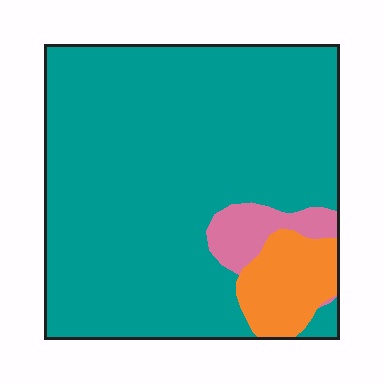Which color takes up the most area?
Teal, at roughly 85%.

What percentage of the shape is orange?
Orange takes up less than a sixth of the shape.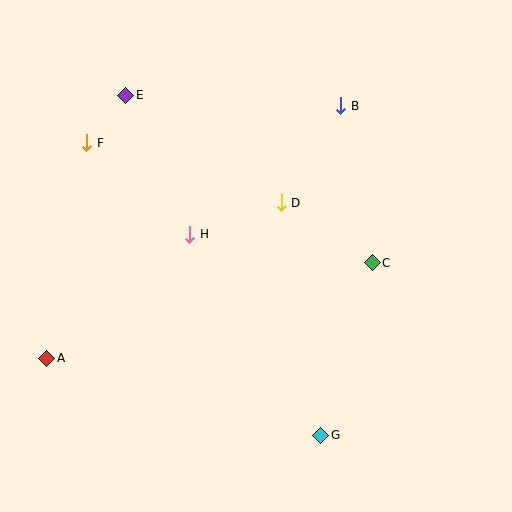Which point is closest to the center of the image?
Point D at (281, 203) is closest to the center.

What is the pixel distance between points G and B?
The distance between G and B is 330 pixels.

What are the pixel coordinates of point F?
Point F is at (87, 143).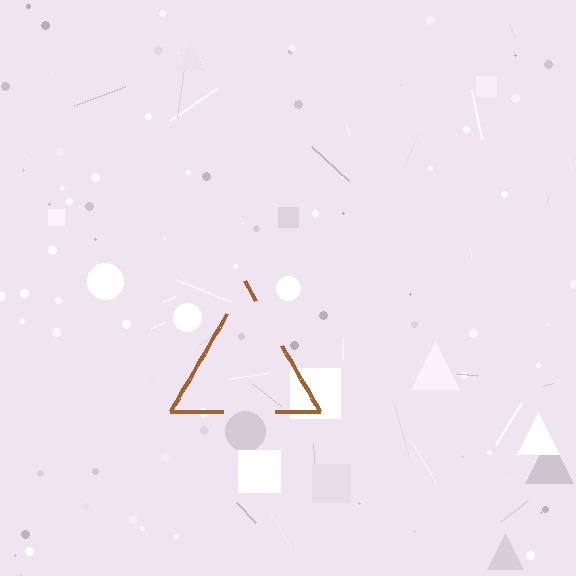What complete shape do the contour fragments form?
The contour fragments form a triangle.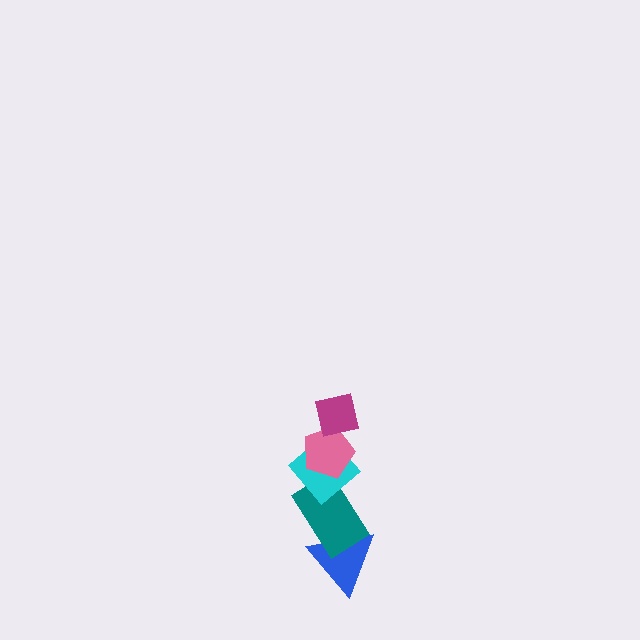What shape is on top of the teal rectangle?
The cyan diamond is on top of the teal rectangle.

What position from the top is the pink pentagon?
The pink pentagon is 2nd from the top.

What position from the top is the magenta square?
The magenta square is 1st from the top.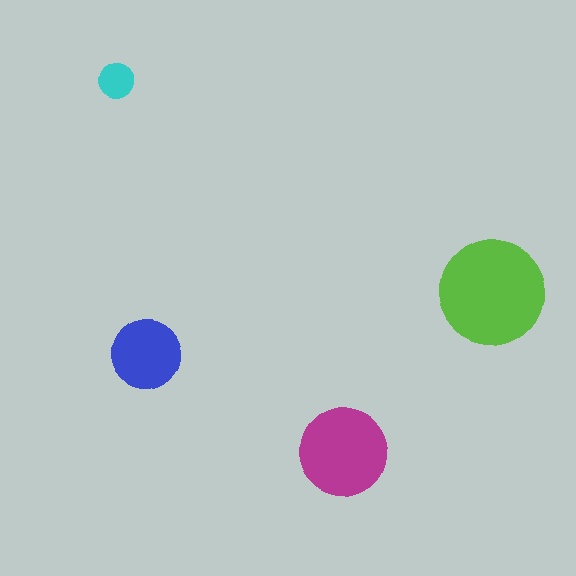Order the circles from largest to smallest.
the lime one, the magenta one, the blue one, the cyan one.